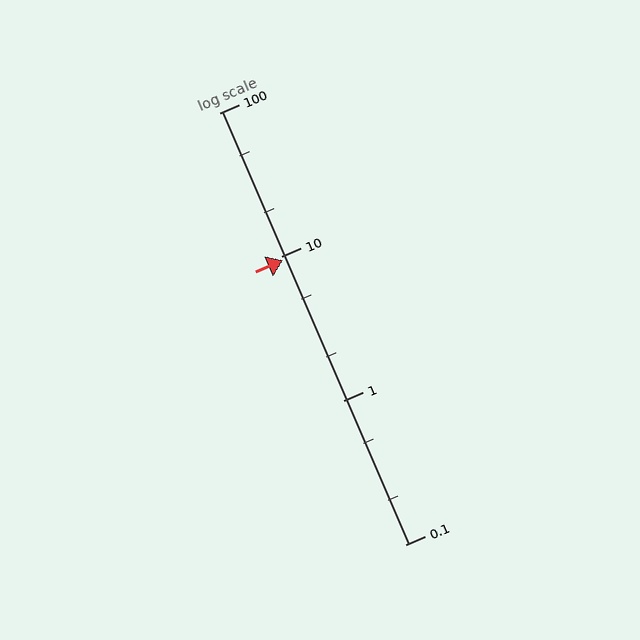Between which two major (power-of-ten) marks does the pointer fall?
The pointer is between 1 and 10.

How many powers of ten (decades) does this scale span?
The scale spans 3 decades, from 0.1 to 100.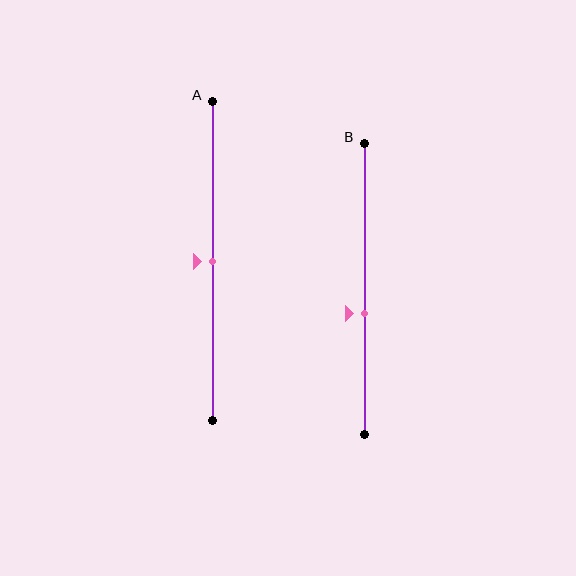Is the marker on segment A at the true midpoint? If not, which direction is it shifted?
Yes, the marker on segment A is at the true midpoint.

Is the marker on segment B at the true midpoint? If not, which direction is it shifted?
No, the marker on segment B is shifted downward by about 8% of the segment length.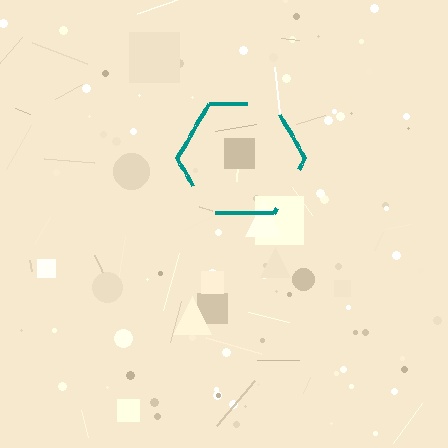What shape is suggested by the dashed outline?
The dashed outline suggests a hexagon.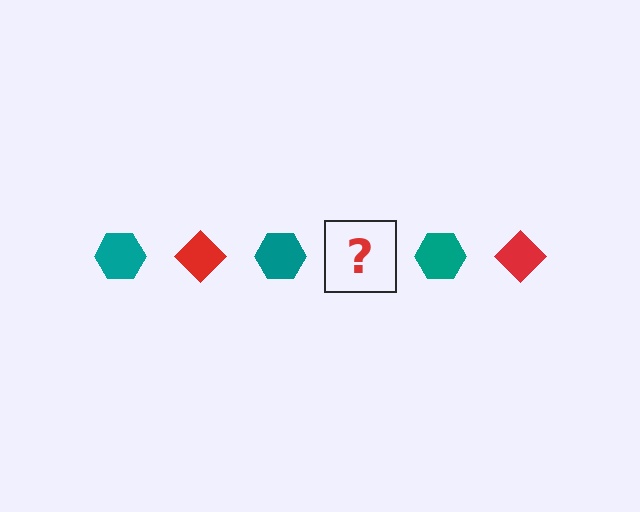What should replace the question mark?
The question mark should be replaced with a red diamond.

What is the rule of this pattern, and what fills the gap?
The rule is that the pattern alternates between teal hexagon and red diamond. The gap should be filled with a red diamond.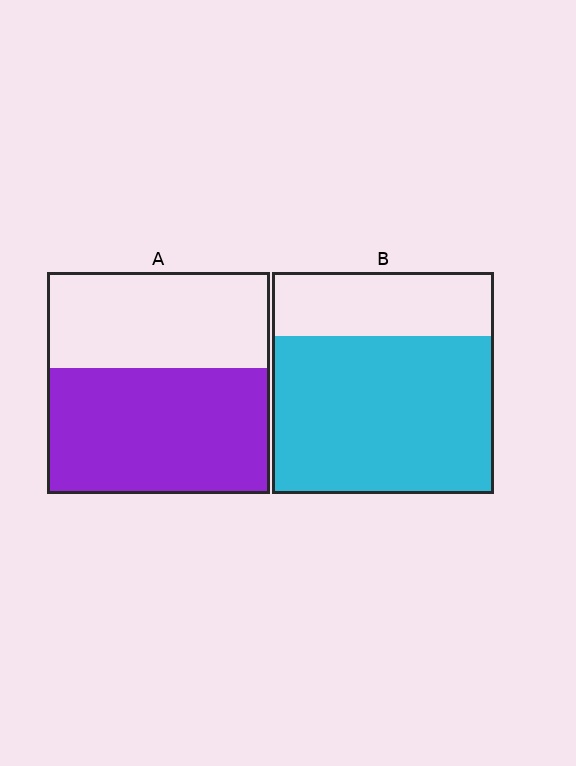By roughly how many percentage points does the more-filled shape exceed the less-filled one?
By roughly 15 percentage points (B over A).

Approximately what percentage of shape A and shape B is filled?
A is approximately 55% and B is approximately 70%.